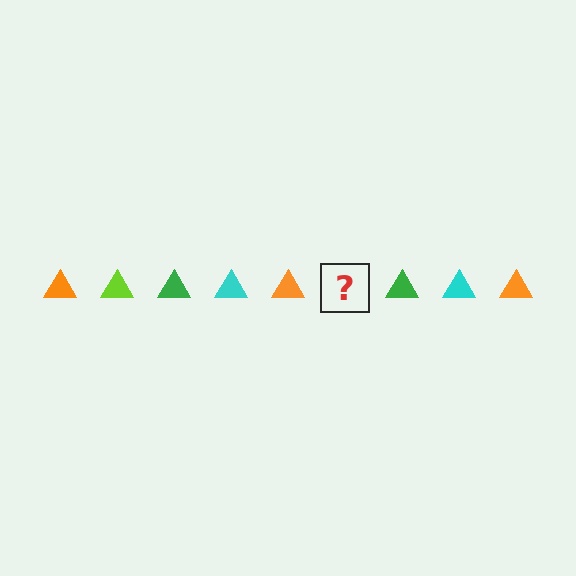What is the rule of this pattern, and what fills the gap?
The rule is that the pattern cycles through orange, lime, green, cyan triangles. The gap should be filled with a lime triangle.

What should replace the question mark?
The question mark should be replaced with a lime triangle.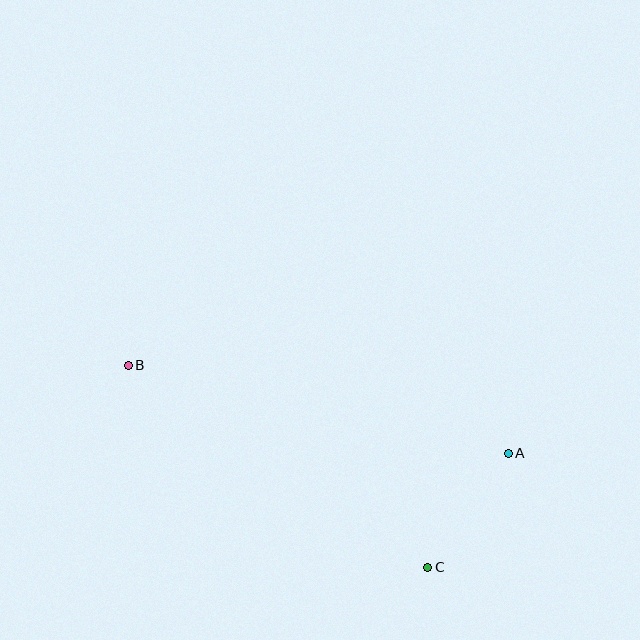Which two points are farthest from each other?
Points A and B are farthest from each other.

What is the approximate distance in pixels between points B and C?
The distance between B and C is approximately 361 pixels.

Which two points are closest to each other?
Points A and C are closest to each other.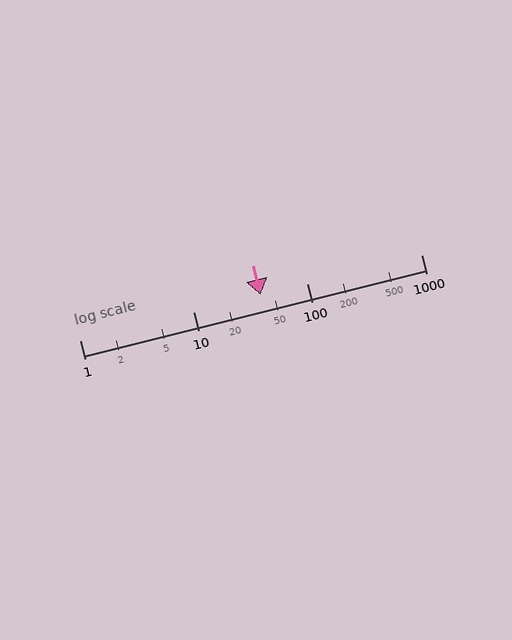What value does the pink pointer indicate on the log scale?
The pointer indicates approximately 39.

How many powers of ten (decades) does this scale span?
The scale spans 3 decades, from 1 to 1000.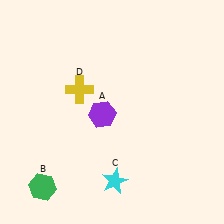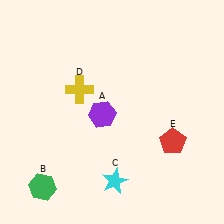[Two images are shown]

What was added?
A red pentagon (E) was added in Image 2.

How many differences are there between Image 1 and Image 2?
There is 1 difference between the two images.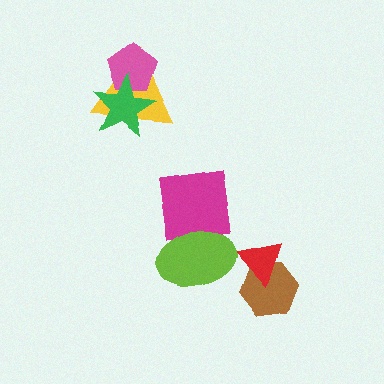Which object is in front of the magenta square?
The lime ellipse is in front of the magenta square.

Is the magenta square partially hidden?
Yes, it is partially covered by another shape.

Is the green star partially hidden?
No, no other shape covers it.